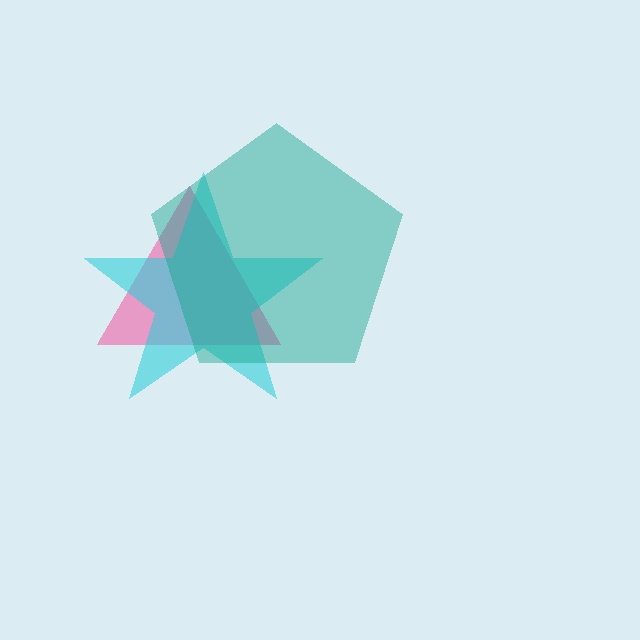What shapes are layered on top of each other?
The layered shapes are: a pink triangle, a cyan star, a teal pentagon.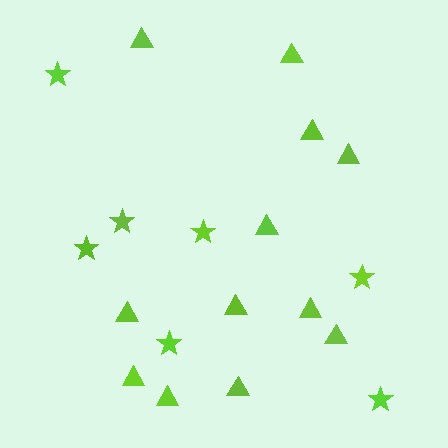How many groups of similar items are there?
There are 2 groups: one group of stars (7) and one group of triangles (12).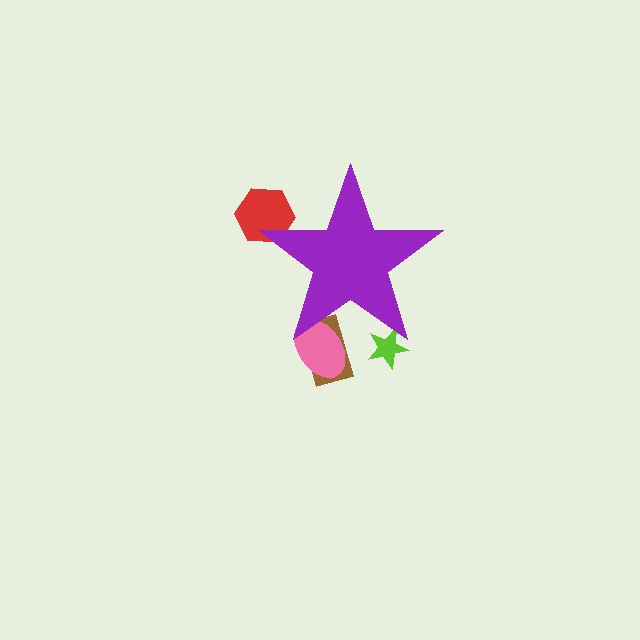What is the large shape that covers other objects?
A purple star.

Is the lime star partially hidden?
Yes, the lime star is partially hidden behind the purple star.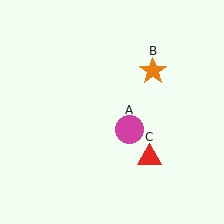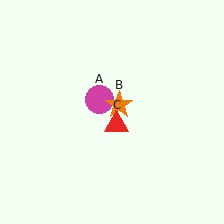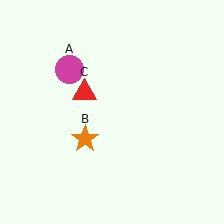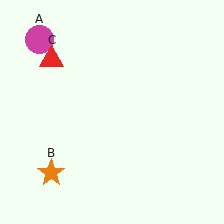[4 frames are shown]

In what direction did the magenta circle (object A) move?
The magenta circle (object A) moved up and to the left.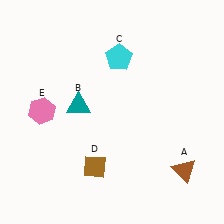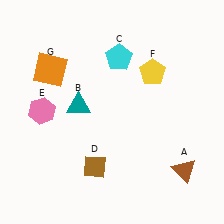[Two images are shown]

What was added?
A yellow pentagon (F), an orange square (G) were added in Image 2.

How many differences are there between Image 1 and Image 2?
There are 2 differences between the two images.